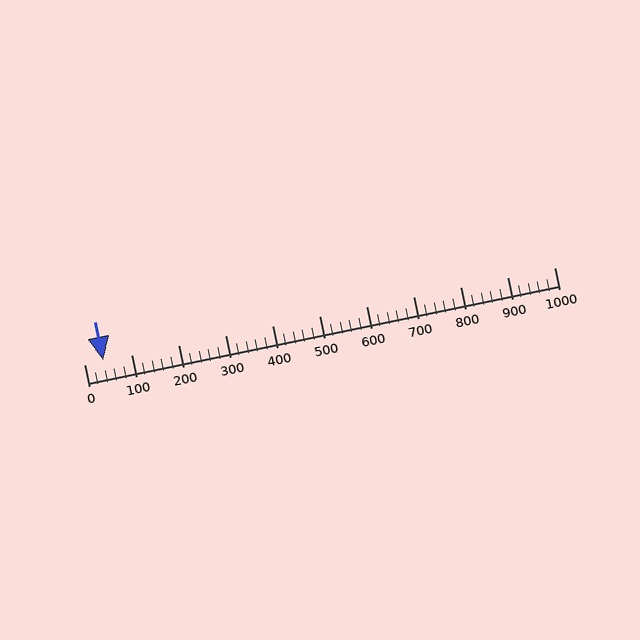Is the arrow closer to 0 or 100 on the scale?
The arrow is closer to 0.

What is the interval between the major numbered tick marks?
The major tick marks are spaced 100 units apart.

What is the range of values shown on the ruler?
The ruler shows values from 0 to 1000.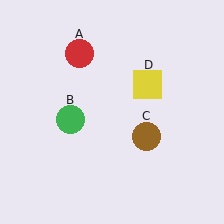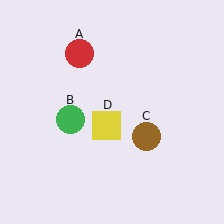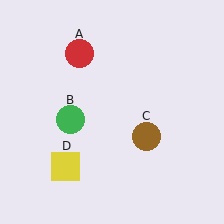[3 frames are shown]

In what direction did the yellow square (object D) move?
The yellow square (object D) moved down and to the left.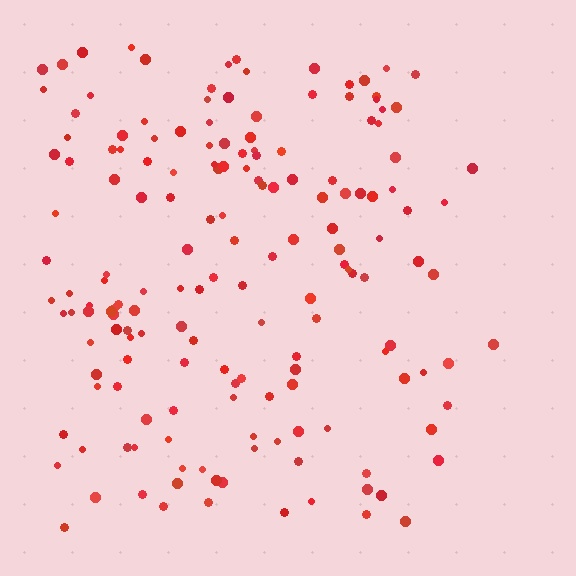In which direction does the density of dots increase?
From right to left, with the left side densest.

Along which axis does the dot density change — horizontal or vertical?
Horizontal.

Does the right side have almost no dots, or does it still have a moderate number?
Still a moderate number, just noticeably fewer than the left.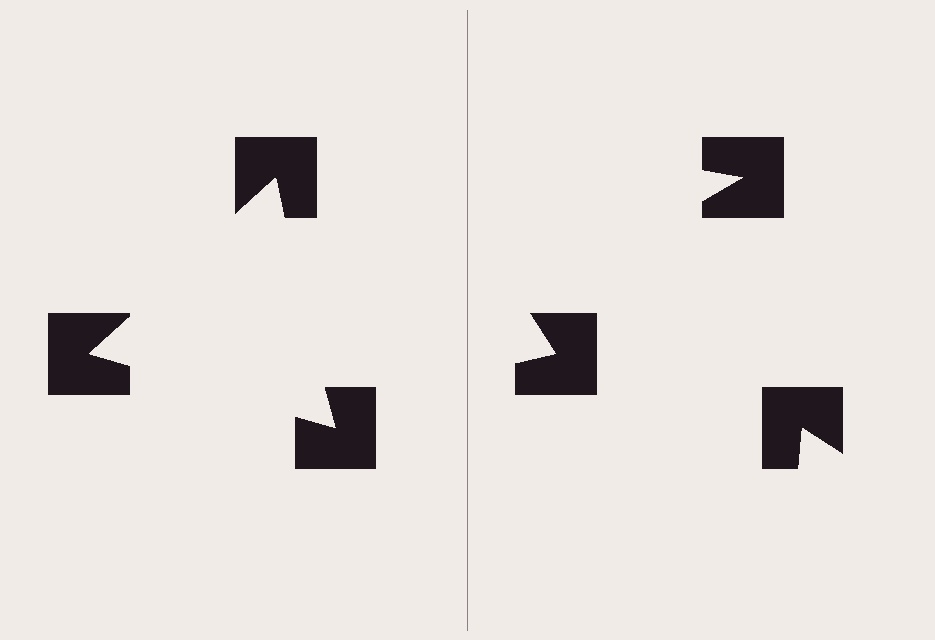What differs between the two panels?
The notched squares are positioned identically on both sides; only the wedge orientations differ. On the left they align to a triangle; on the right they are misaligned.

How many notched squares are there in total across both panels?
6 — 3 on each side.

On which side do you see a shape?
An illusory triangle appears on the left side. On the right side the wedge cuts are rotated, so no coherent shape forms.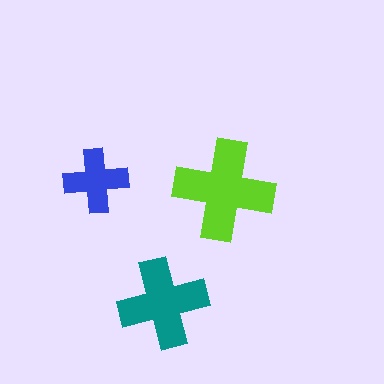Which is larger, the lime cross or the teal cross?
The lime one.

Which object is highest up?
The blue cross is topmost.